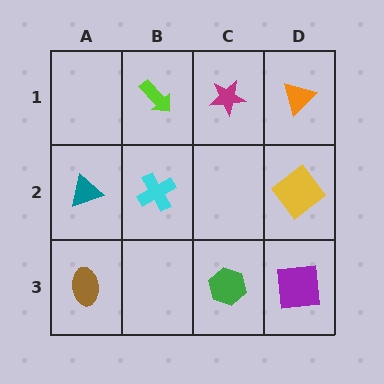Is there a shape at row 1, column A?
No, that cell is empty.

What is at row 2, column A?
A teal triangle.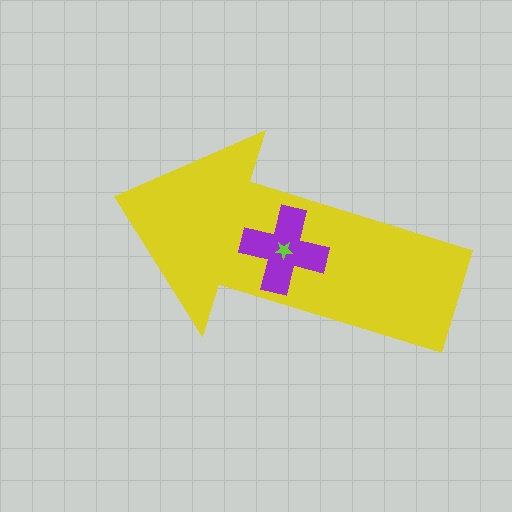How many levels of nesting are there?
3.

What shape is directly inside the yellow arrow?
The purple cross.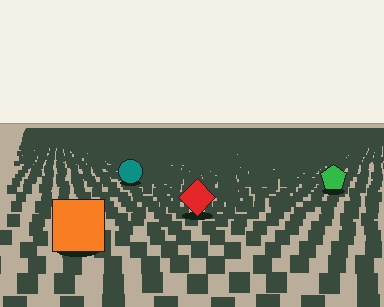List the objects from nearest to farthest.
From nearest to farthest: the orange square, the red diamond, the green pentagon, the teal circle.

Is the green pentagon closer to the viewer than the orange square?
No. The orange square is closer — you can tell from the texture gradient: the ground texture is coarser near it.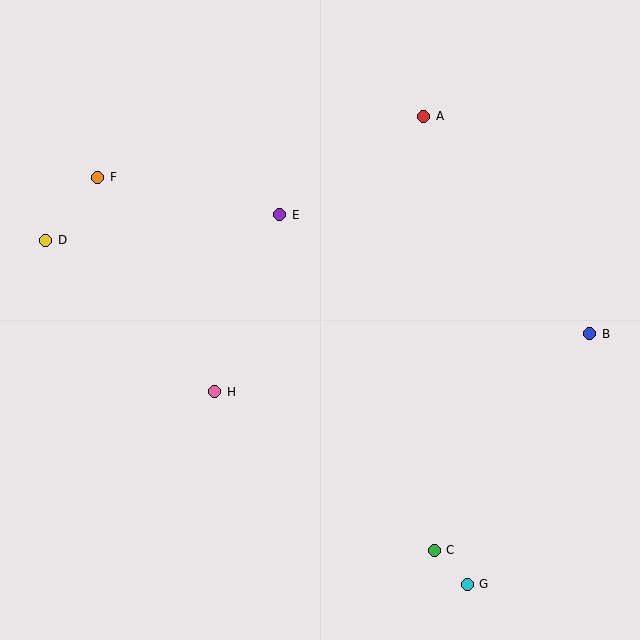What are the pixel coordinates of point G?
Point G is at (467, 584).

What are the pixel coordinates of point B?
Point B is at (590, 334).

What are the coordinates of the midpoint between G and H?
The midpoint between G and H is at (341, 488).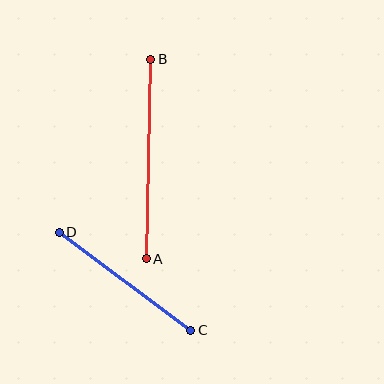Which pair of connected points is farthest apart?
Points A and B are farthest apart.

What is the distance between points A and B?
The distance is approximately 200 pixels.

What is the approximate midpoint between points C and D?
The midpoint is at approximately (125, 281) pixels.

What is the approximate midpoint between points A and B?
The midpoint is at approximately (149, 159) pixels.